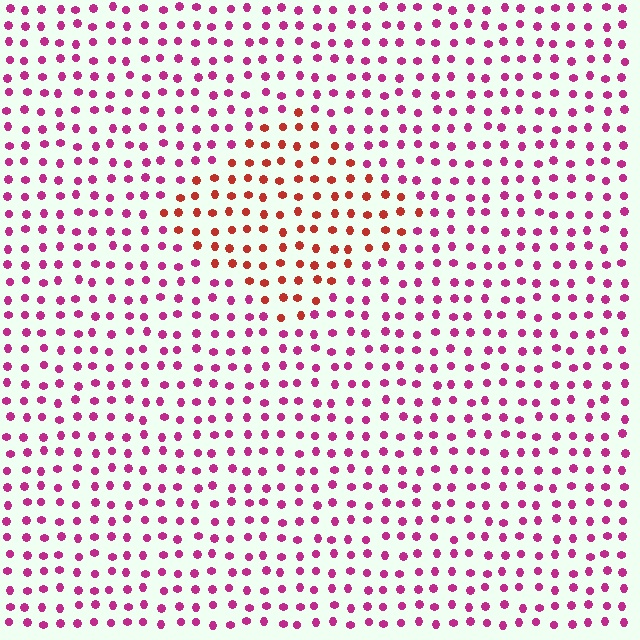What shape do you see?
I see a diamond.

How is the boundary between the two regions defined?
The boundary is defined purely by a slight shift in hue (about 42 degrees). Spacing, size, and orientation are identical on both sides.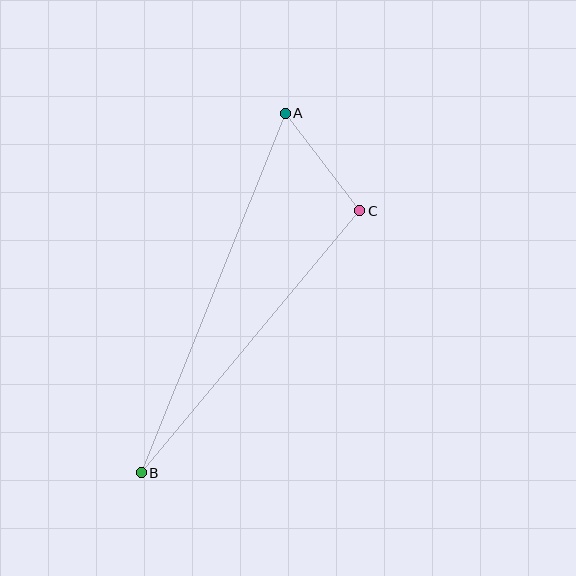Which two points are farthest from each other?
Points A and B are farthest from each other.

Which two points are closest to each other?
Points A and C are closest to each other.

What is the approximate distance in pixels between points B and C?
The distance between B and C is approximately 341 pixels.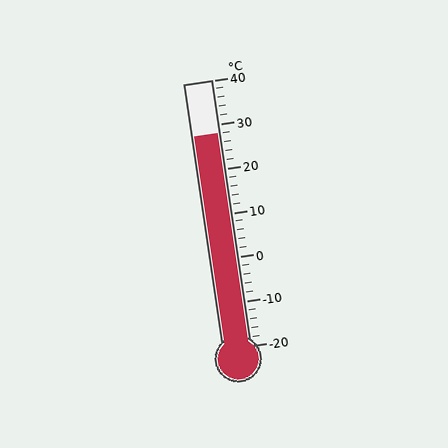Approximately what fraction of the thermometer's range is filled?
The thermometer is filled to approximately 80% of its range.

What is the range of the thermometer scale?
The thermometer scale ranges from -20°C to 40°C.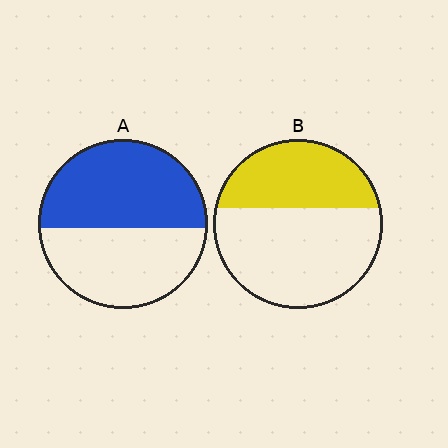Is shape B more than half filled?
No.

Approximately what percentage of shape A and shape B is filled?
A is approximately 55% and B is approximately 40%.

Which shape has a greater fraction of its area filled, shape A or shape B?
Shape A.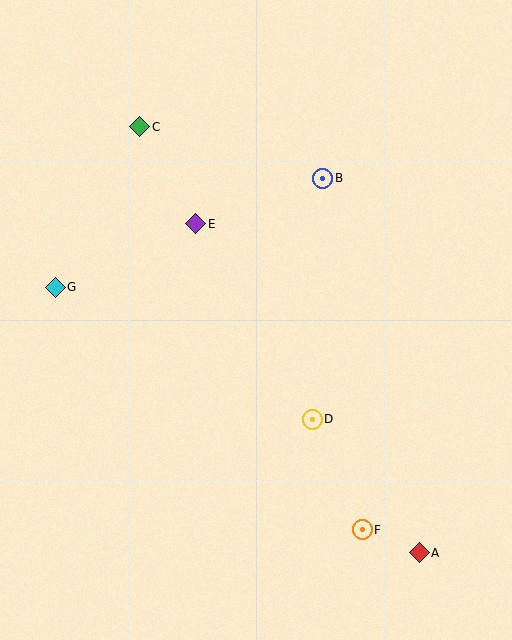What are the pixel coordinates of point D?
Point D is at (312, 419).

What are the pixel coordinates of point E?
Point E is at (196, 224).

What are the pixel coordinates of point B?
Point B is at (323, 178).